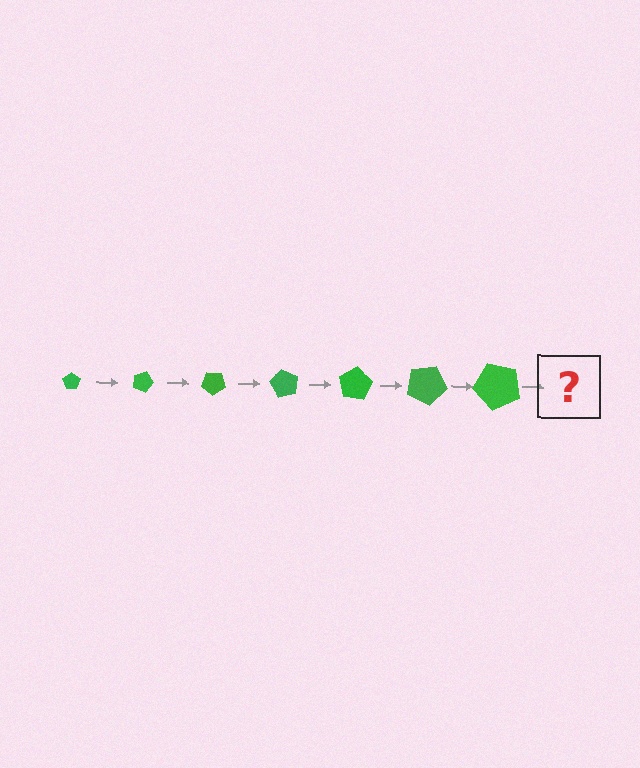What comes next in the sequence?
The next element should be a pentagon, larger than the previous one and rotated 140 degrees from the start.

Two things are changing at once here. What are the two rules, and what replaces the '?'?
The two rules are that the pentagon grows larger each step and it rotates 20 degrees each step. The '?' should be a pentagon, larger than the previous one and rotated 140 degrees from the start.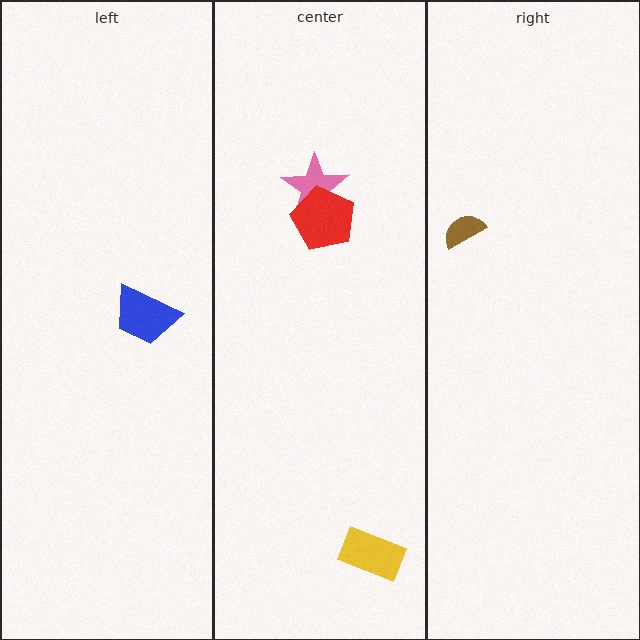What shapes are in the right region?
The brown semicircle.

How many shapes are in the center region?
3.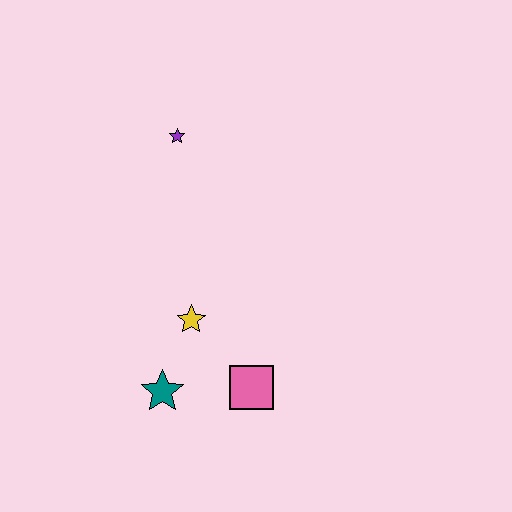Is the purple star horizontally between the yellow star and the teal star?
Yes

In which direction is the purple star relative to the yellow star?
The purple star is above the yellow star.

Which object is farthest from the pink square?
The purple star is farthest from the pink square.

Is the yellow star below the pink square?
No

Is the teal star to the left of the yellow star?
Yes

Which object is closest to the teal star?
The yellow star is closest to the teal star.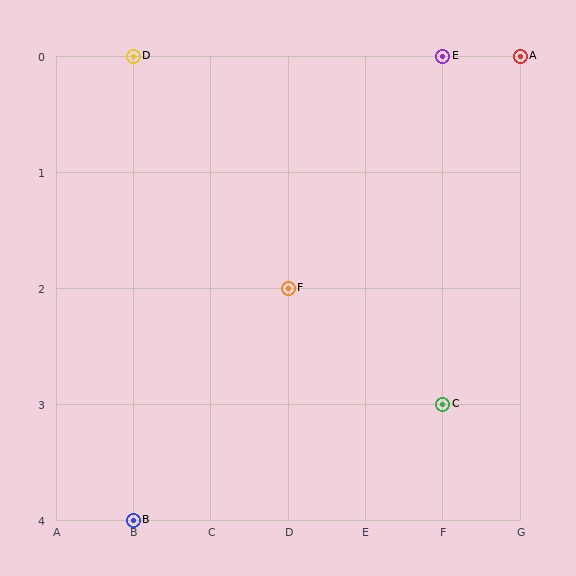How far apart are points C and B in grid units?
Points C and B are 4 columns and 1 row apart (about 4.1 grid units diagonally).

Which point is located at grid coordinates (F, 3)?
Point C is at (F, 3).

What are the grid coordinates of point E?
Point E is at grid coordinates (F, 0).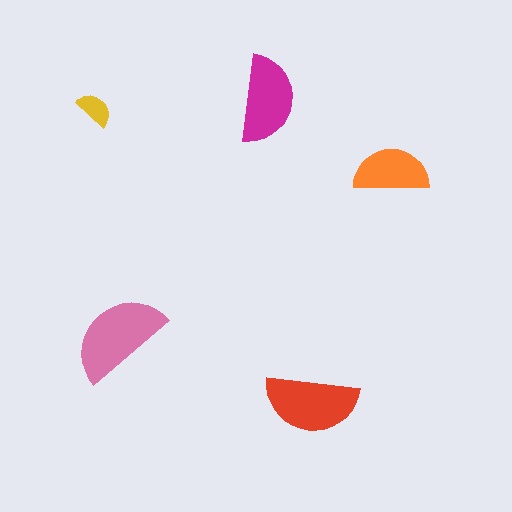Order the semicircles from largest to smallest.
the pink one, the red one, the magenta one, the orange one, the yellow one.